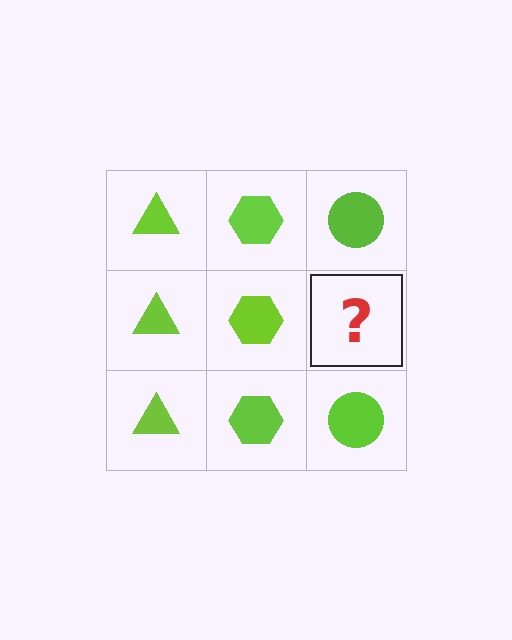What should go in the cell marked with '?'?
The missing cell should contain a lime circle.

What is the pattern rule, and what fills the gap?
The rule is that each column has a consistent shape. The gap should be filled with a lime circle.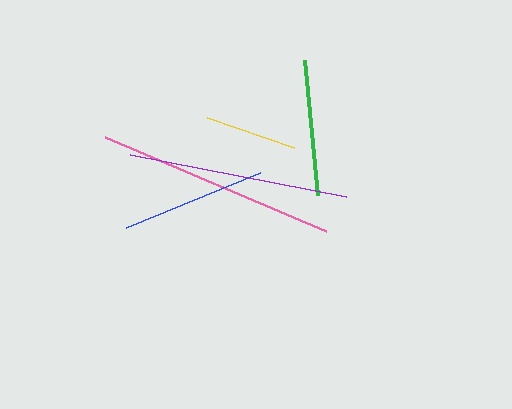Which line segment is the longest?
The pink line is the longest at approximately 239 pixels.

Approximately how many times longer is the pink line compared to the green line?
The pink line is approximately 1.8 times the length of the green line.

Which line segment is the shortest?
The yellow line is the shortest at approximately 93 pixels.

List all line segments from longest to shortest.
From longest to shortest: pink, purple, blue, green, yellow.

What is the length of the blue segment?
The blue segment is approximately 145 pixels long.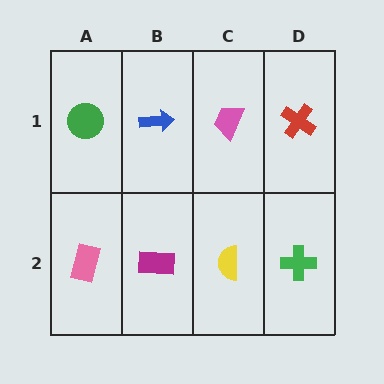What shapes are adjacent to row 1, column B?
A magenta rectangle (row 2, column B), a green circle (row 1, column A), a pink trapezoid (row 1, column C).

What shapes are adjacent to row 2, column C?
A pink trapezoid (row 1, column C), a magenta rectangle (row 2, column B), a green cross (row 2, column D).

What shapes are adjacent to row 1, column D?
A green cross (row 2, column D), a pink trapezoid (row 1, column C).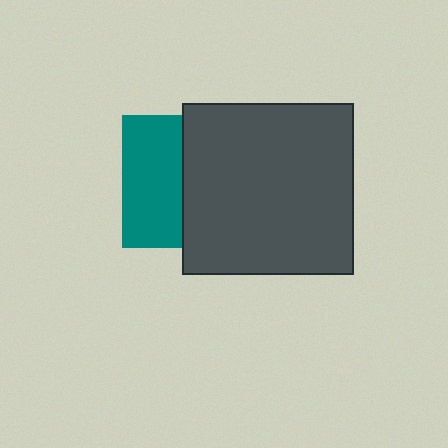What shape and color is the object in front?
The object in front is a dark gray rectangle.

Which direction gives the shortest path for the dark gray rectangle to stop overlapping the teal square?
Moving right gives the shortest separation.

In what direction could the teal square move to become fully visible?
The teal square could move left. That would shift it out from behind the dark gray rectangle entirely.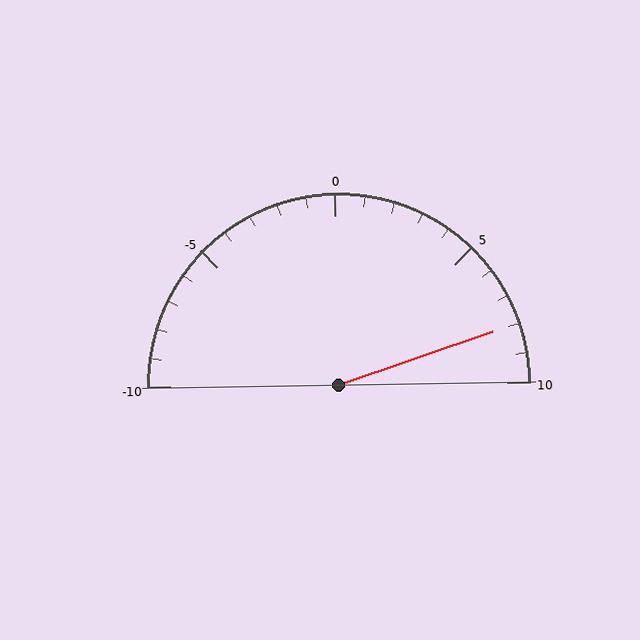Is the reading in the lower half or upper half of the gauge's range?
The reading is in the upper half of the range (-10 to 10).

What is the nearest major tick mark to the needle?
The nearest major tick mark is 10.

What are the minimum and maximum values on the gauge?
The gauge ranges from -10 to 10.